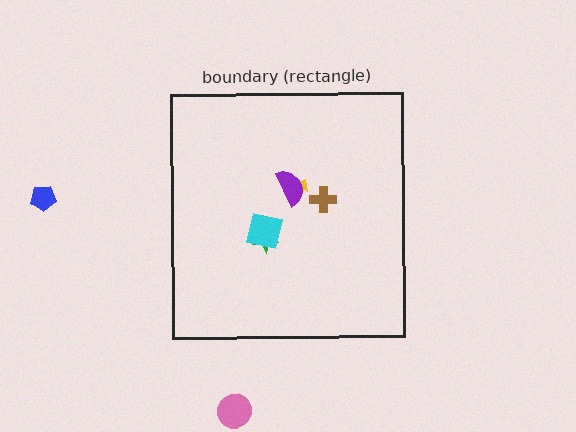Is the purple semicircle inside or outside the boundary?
Inside.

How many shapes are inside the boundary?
5 inside, 2 outside.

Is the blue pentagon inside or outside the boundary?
Outside.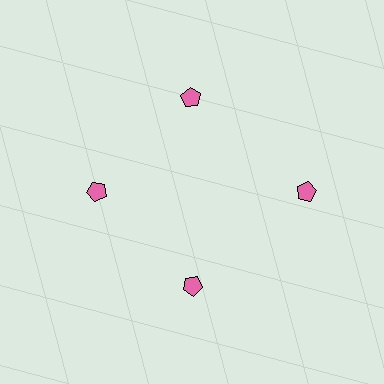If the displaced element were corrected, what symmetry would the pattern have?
It would have 4-fold rotational symmetry — the pattern would map onto itself every 90 degrees.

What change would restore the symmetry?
The symmetry would be restored by moving it inward, back onto the ring so that all 4 pentagons sit at equal angles and equal distance from the center.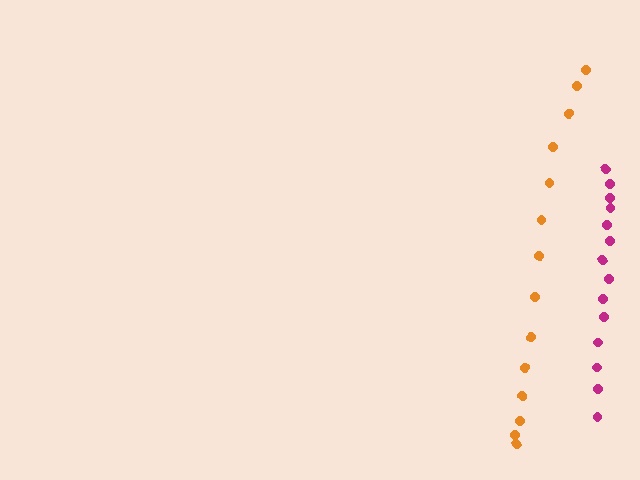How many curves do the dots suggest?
There are 2 distinct paths.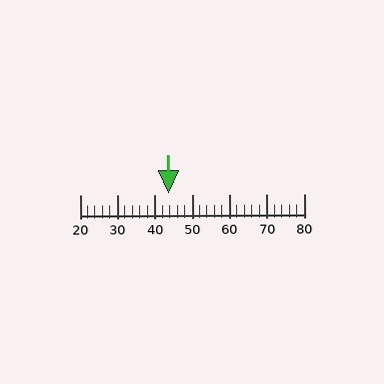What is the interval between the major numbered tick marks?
The major tick marks are spaced 10 units apart.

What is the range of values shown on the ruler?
The ruler shows values from 20 to 80.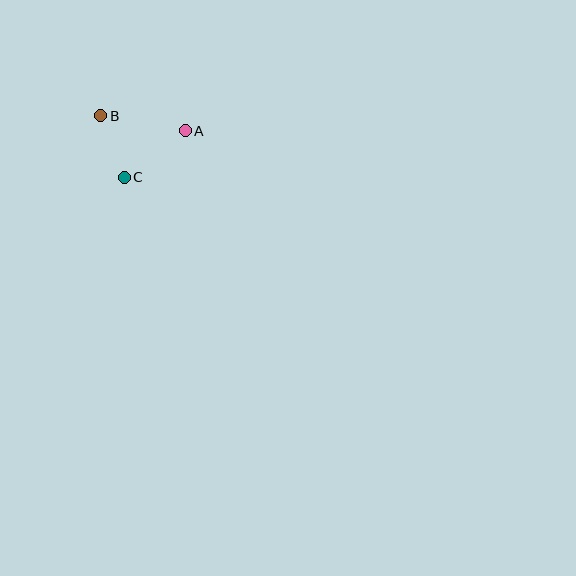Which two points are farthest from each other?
Points A and B are farthest from each other.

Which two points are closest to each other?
Points B and C are closest to each other.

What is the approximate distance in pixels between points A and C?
The distance between A and C is approximately 76 pixels.